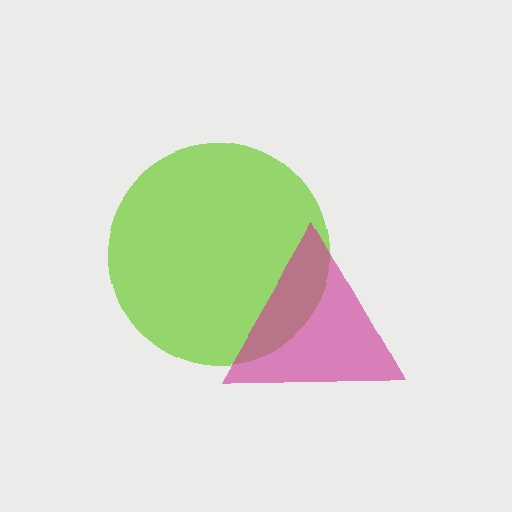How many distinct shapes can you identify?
There are 2 distinct shapes: a lime circle, a magenta triangle.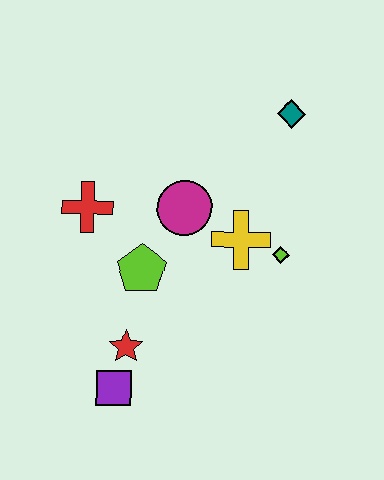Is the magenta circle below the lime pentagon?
No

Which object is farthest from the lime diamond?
The purple square is farthest from the lime diamond.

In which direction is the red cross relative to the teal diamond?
The red cross is to the left of the teal diamond.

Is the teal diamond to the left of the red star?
No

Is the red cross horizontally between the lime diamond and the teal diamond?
No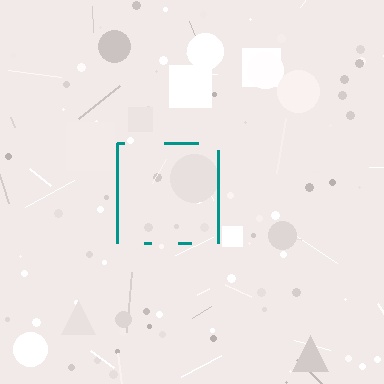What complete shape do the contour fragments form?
The contour fragments form a square.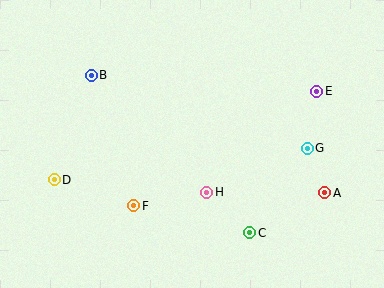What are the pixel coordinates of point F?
Point F is at (134, 206).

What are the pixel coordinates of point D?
Point D is at (54, 180).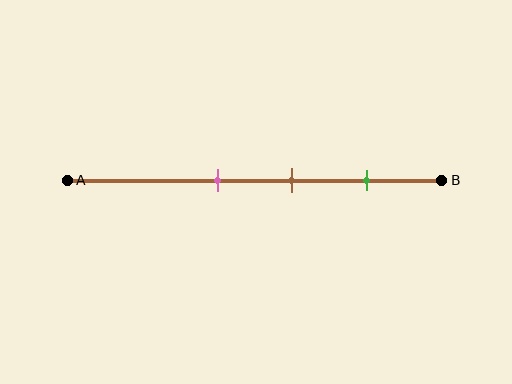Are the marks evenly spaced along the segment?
Yes, the marks are approximately evenly spaced.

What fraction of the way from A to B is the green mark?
The green mark is approximately 80% (0.8) of the way from A to B.